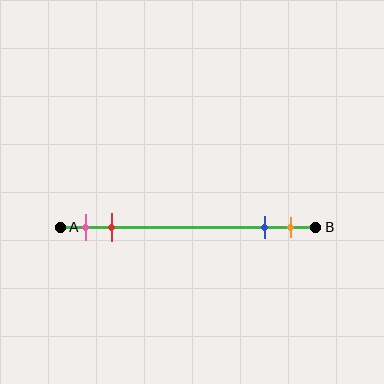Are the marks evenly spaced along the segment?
No, the marks are not evenly spaced.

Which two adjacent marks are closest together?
The blue and orange marks are the closest adjacent pair.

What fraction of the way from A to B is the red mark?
The red mark is approximately 20% (0.2) of the way from A to B.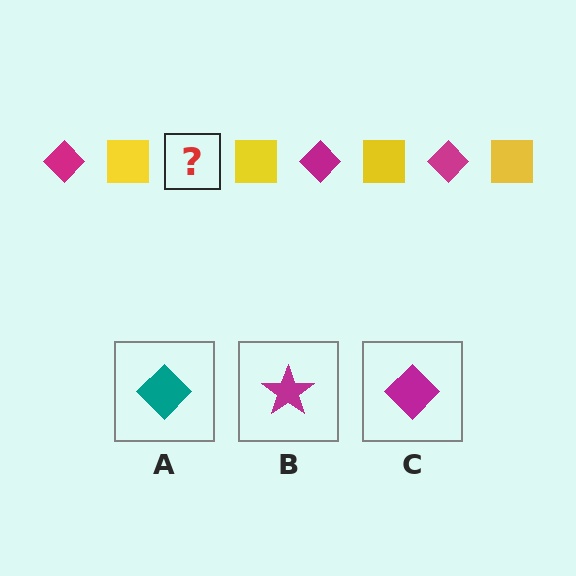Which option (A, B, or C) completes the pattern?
C.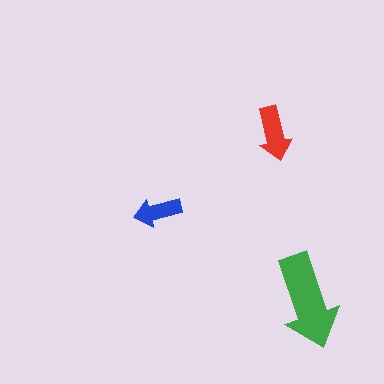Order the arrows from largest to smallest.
the green one, the red one, the blue one.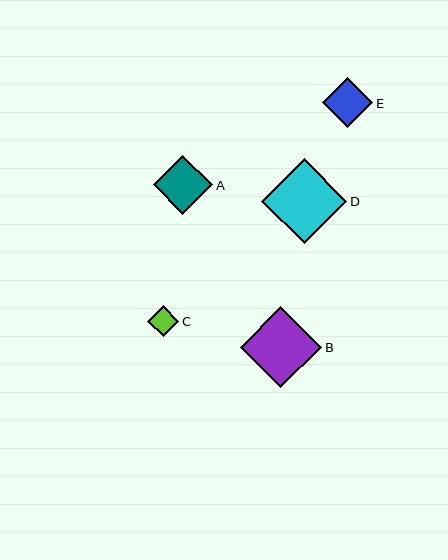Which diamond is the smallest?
Diamond C is the smallest with a size of approximately 31 pixels.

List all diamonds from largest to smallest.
From largest to smallest: D, B, A, E, C.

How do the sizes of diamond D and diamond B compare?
Diamond D and diamond B are approximately the same size.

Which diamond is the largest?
Diamond D is the largest with a size of approximately 85 pixels.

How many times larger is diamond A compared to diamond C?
Diamond A is approximately 1.9 times the size of diamond C.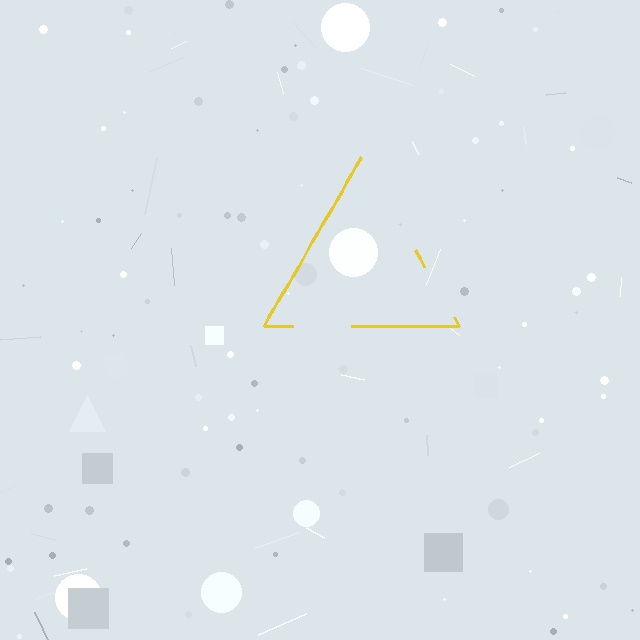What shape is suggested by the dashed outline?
The dashed outline suggests a triangle.